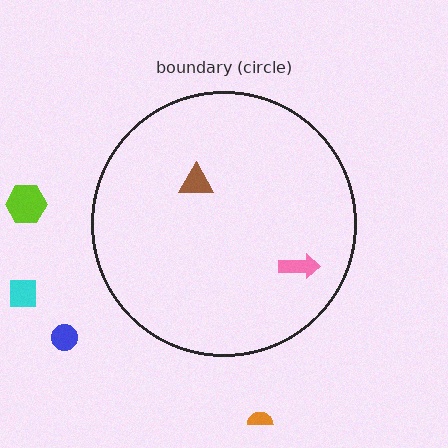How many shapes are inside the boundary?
2 inside, 4 outside.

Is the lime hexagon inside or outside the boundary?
Outside.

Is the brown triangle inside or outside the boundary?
Inside.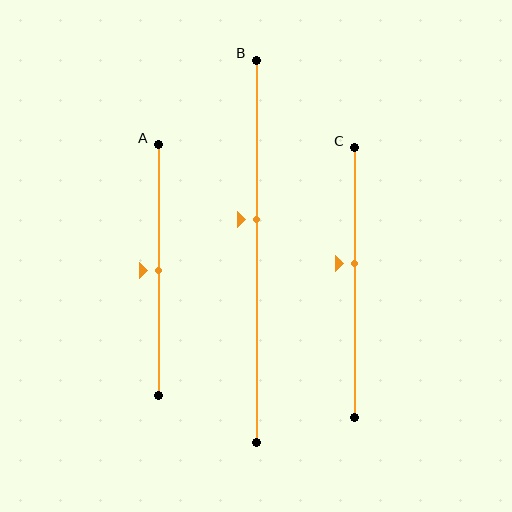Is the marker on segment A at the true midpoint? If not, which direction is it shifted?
Yes, the marker on segment A is at the true midpoint.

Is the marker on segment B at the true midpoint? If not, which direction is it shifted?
No, the marker on segment B is shifted upward by about 8% of the segment length.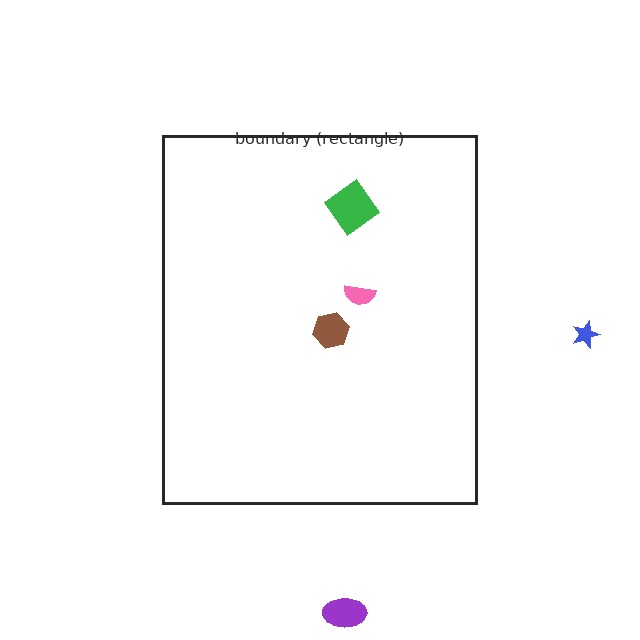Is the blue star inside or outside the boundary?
Outside.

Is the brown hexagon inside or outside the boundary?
Inside.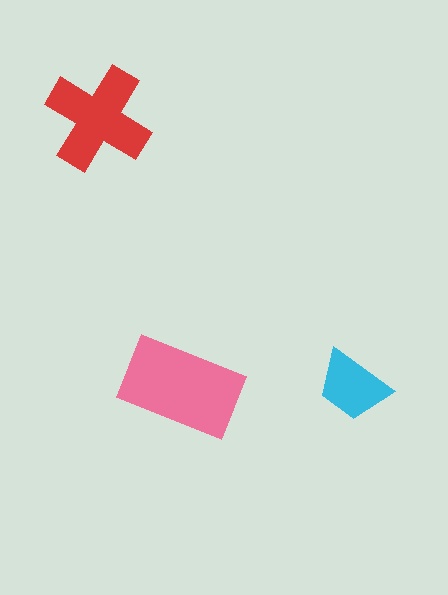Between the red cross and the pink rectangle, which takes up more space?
The pink rectangle.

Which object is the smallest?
The cyan trapezoid.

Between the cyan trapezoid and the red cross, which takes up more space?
The red cross.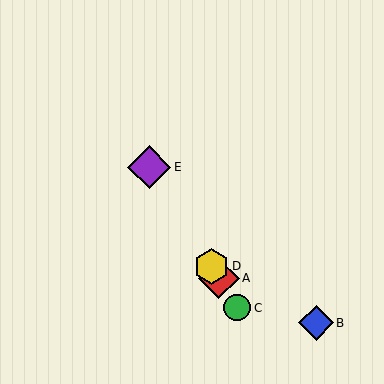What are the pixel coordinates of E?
Object E is at (149, 167).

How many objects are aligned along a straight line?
4 objects (A, C, D, E) are aligned along a straight line.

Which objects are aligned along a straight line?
Objects A, C, D, E are aligned along a straight line.